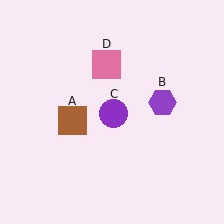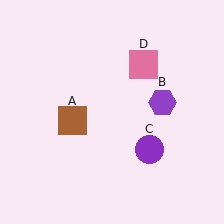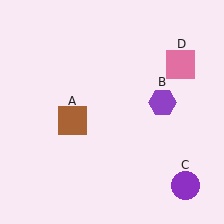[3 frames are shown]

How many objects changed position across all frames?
2 objects changed position: purple circle (object C), pink square (object D).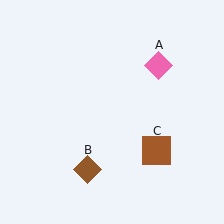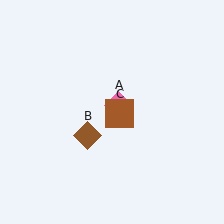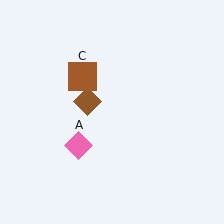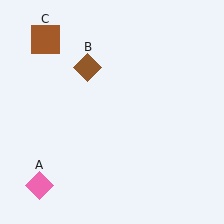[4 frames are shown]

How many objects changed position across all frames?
3 objects changed position: pink diamond (object A), brown diamond (object B), brown square (object C).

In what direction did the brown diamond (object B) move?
The brown diamond (object B) moved up.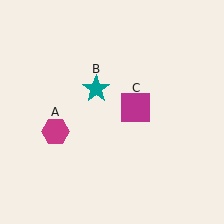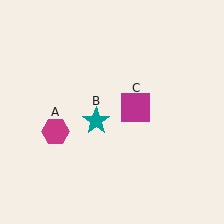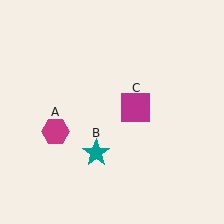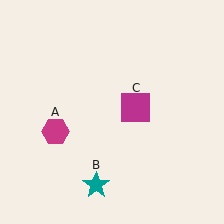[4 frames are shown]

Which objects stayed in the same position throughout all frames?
Magenta hexagon (object A) and magenta square (object C) remained stationary.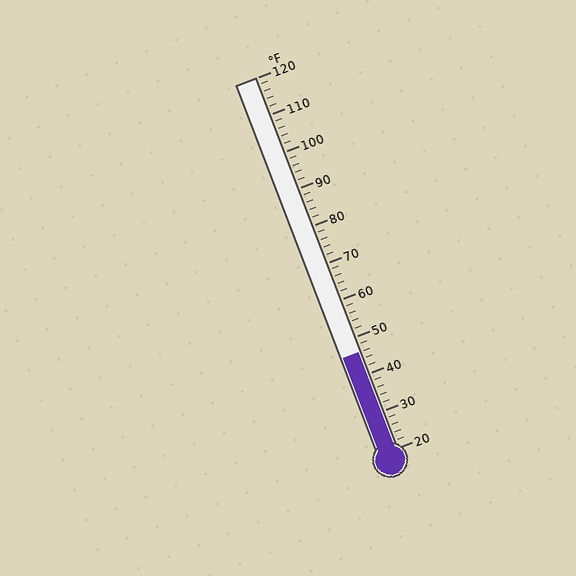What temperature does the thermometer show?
The thermometer shows approximately 46°F.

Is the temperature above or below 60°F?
The temperature is below 60°F.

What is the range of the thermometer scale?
The thermometer scale ranges from 20°F to 120°F.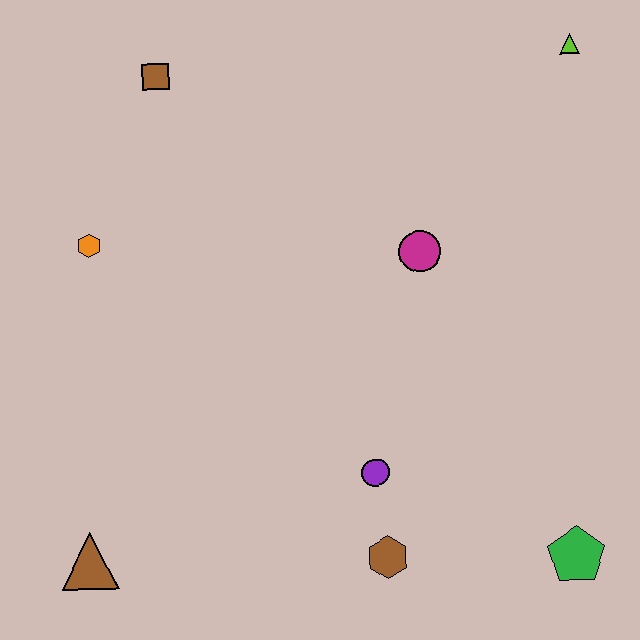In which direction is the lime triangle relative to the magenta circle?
The lime triangle is above the magenta circle.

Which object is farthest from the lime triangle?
The brown triangle is farthest from the lime triangle.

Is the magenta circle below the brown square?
Yes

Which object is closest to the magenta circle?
The purple circle is closest to the magenta circle.